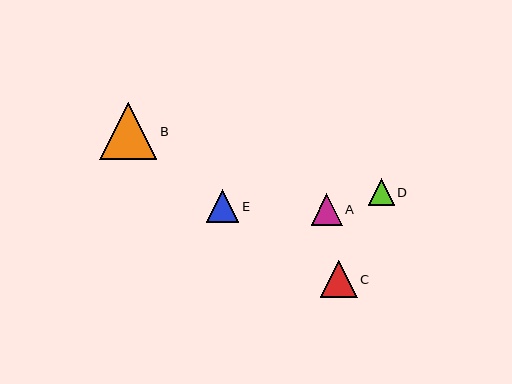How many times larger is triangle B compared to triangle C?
Triangle B is approximately 1.6 times the size of triangle C.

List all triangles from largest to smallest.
From largest to smallest: B, C, E, A, D.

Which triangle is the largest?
Triangle B is the largest with a size of approximately 57 pixels.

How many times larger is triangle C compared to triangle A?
Triangle C is approximately 1.2 times the size of triangle A.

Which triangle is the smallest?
Triangle D is the smallest with a size of approximately 26 pixels.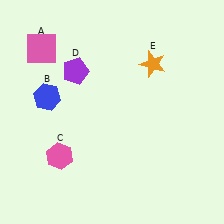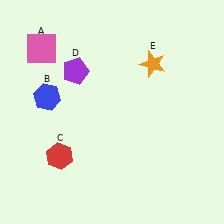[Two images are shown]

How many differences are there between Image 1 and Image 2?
There is 1 difference between the two images.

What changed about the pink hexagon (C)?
In Image 1, C is pink. In Image 2, it changed to red.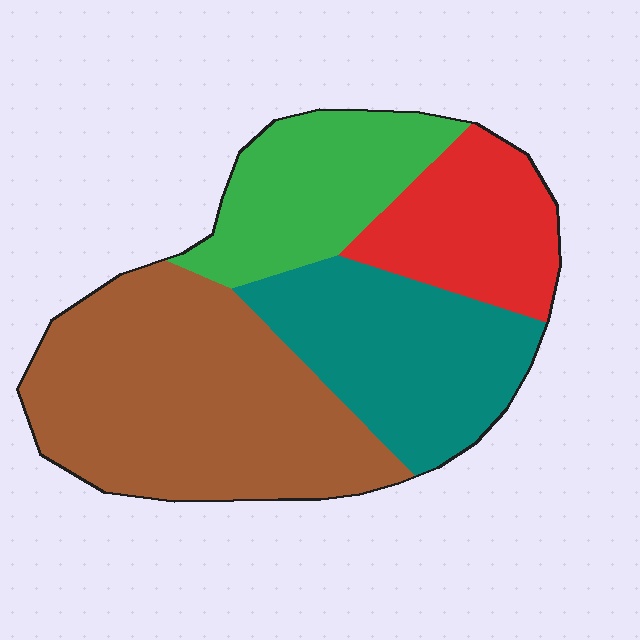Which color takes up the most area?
Brown, at roughly 40%.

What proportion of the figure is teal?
Teal covers roughly 25% of the figure.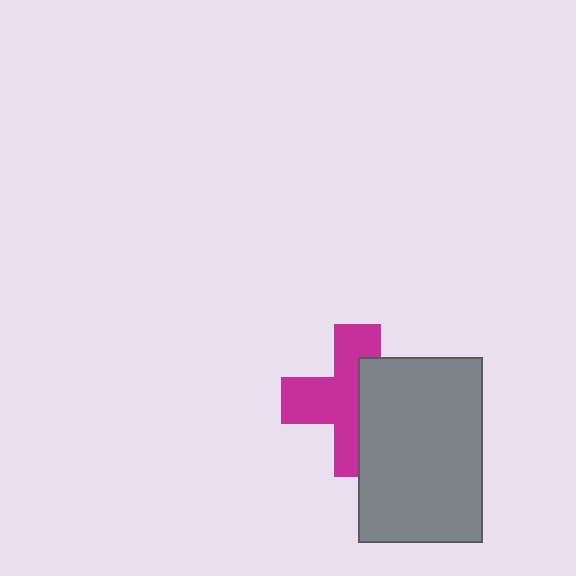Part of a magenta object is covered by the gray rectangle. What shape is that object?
It is a cross.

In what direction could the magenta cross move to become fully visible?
The magenta cross could move left. That would shift it out from behind the gray rectangle entirely.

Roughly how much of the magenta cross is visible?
About half of it is visible (roughly 57%).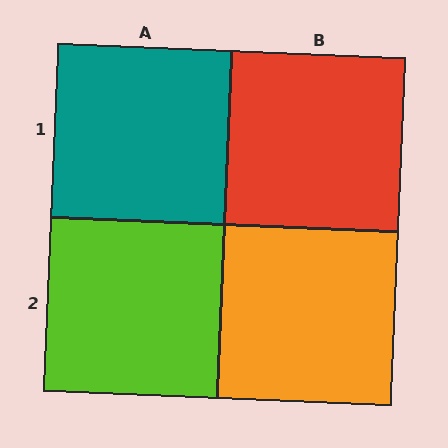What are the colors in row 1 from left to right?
Teal, red.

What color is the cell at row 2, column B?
Orange.